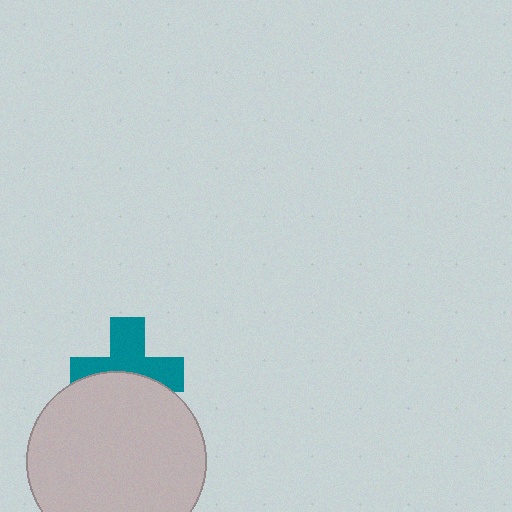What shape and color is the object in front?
The object in front is a light gray circle.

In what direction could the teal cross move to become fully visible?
The teal cross could move up. That would shift it out from behind the light gray circle entirely.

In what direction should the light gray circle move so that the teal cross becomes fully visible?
The light gray circle should move down. That is the shortest direction to clear the overlap and leave the teal cross fully visible.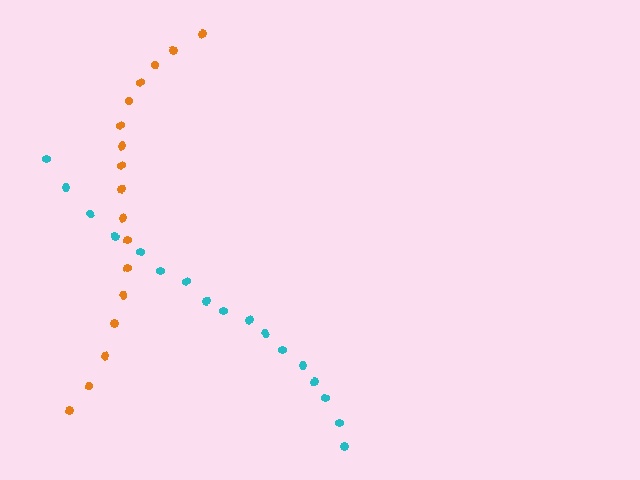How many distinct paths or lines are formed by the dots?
There are 2 distinct paths.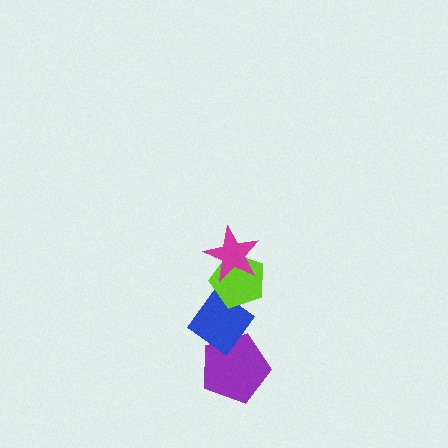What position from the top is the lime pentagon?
The lime pentagon is 2nd from the top.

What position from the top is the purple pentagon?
The purple pentagon is 4th from the top.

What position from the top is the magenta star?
The magenta star is 1st from the top.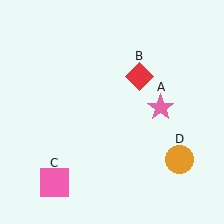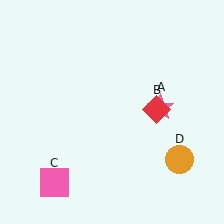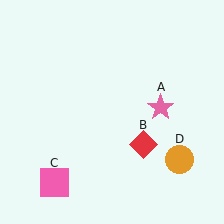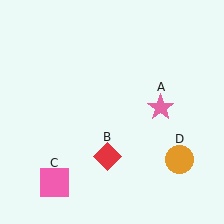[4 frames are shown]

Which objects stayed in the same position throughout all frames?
Pink star (object A) and pink square (object C) and orange circle (object D) remained stationary.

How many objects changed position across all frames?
1 object changed position: red diamond (object B).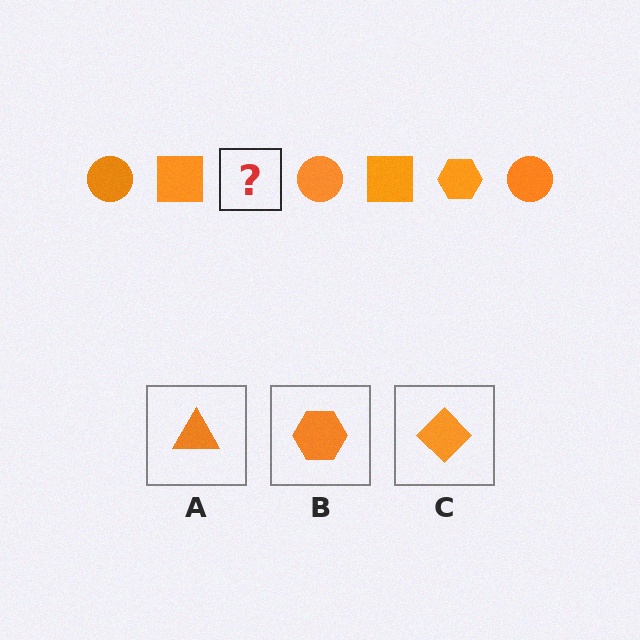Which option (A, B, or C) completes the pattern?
B.